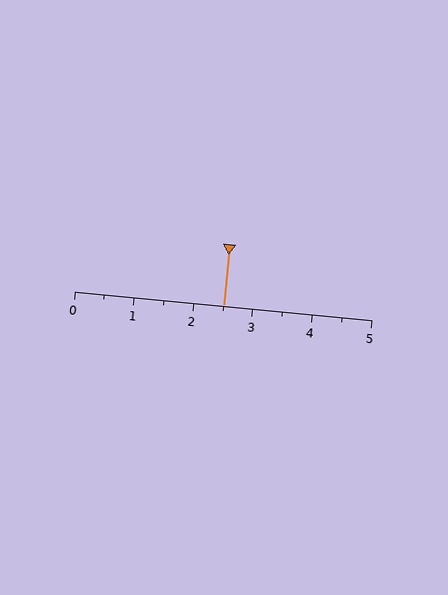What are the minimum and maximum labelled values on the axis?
The axis runs from 0 to 5.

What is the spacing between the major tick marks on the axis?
The major ticks are spaced 1 apart.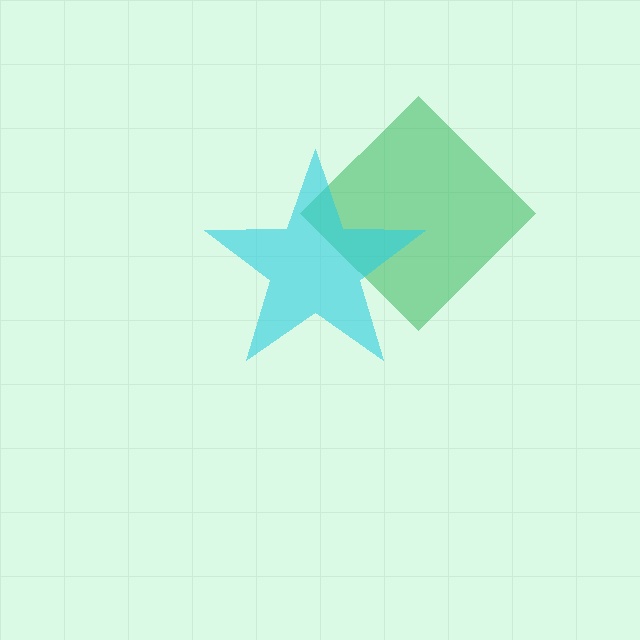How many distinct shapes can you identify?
There are 2 distinct shapes: a green diamond, a cyan star.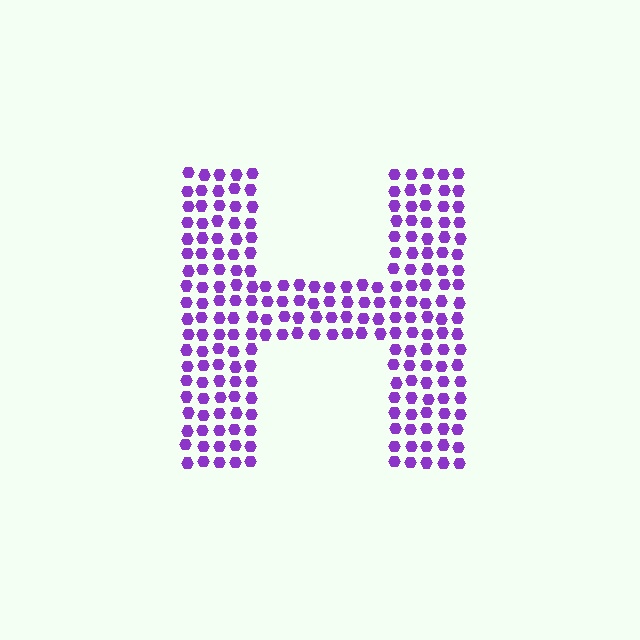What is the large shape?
The large shape is the letter H.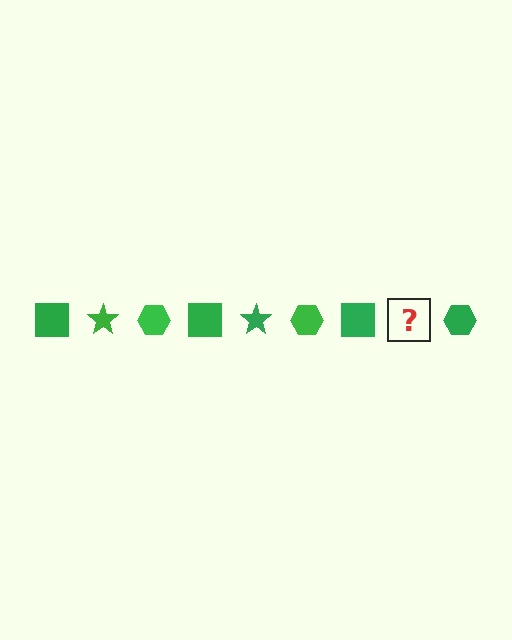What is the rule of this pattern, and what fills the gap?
The rule is that the pattern cycles through square, star, hexagon shapes in green. The gap should be filled with a green star.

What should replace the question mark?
The question mark should be replaced with a green star.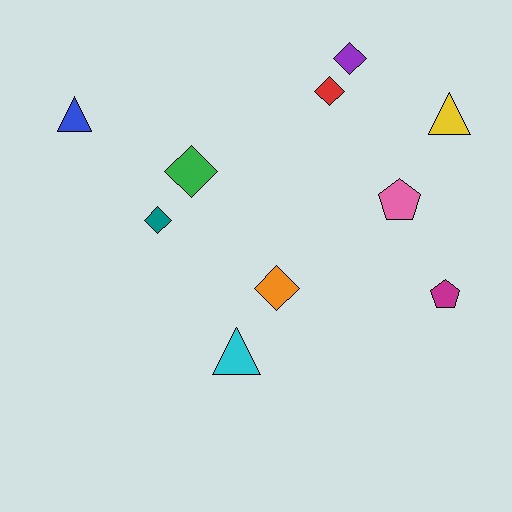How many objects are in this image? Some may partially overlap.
There are 10 objects.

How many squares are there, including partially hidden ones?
There are no squares.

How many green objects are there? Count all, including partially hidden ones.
There is 1 green object.